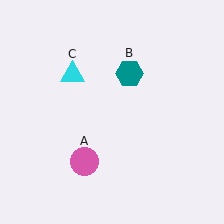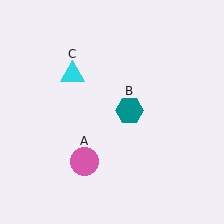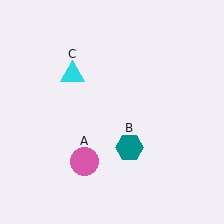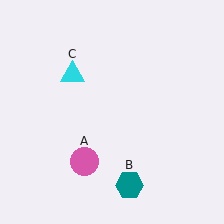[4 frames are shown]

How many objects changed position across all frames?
1 object changed position: teal hexagon (object B).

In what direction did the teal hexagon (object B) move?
The teal hexagon (object B) moved down.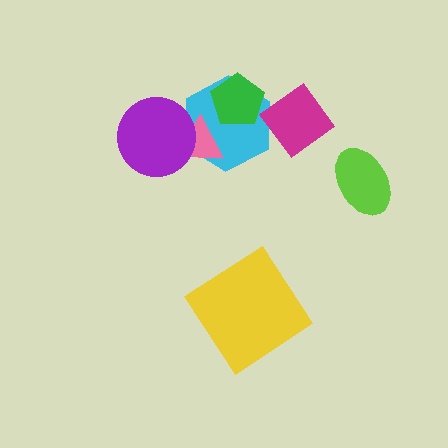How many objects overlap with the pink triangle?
2 objects overlap with the pink triangle.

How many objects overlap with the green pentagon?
1 object overlaps with the green pentagon.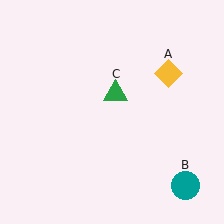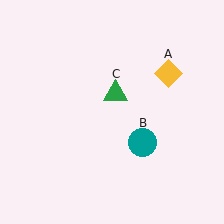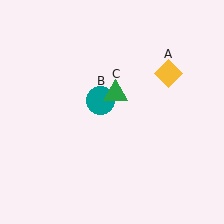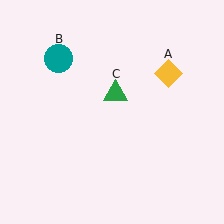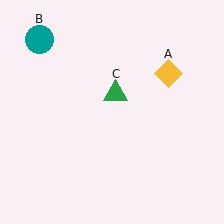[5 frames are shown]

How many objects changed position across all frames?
1 object changed position: teal circle (object B).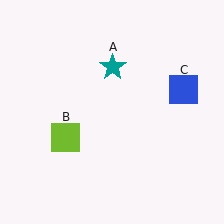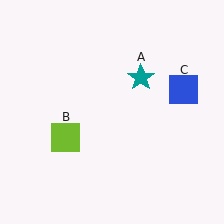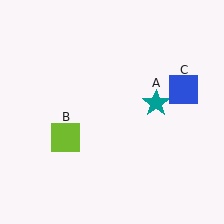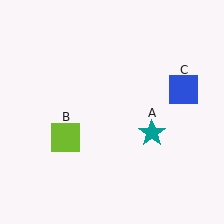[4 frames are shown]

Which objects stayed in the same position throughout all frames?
Lime square (object B) and blue square (object C) remained stationary.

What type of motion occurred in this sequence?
The teal star (object A) rotated clockwise around the center of the scene.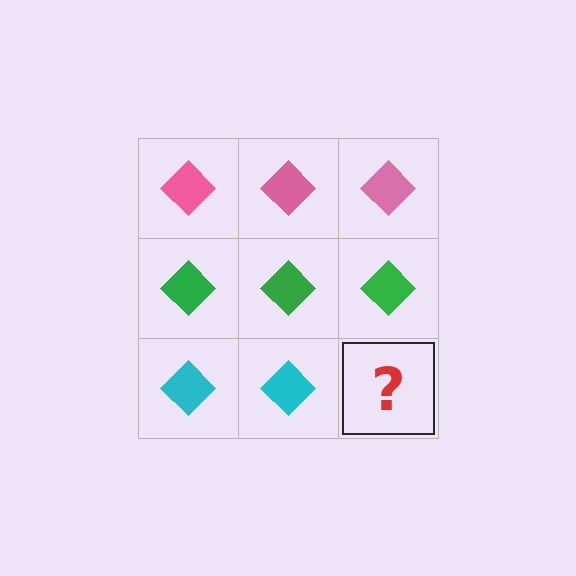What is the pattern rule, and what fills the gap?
The rule is that each row has a consistent color. The gap should be filled with a cyan diamond.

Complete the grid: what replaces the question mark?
The question mark should be replaced with a cyan diamond.